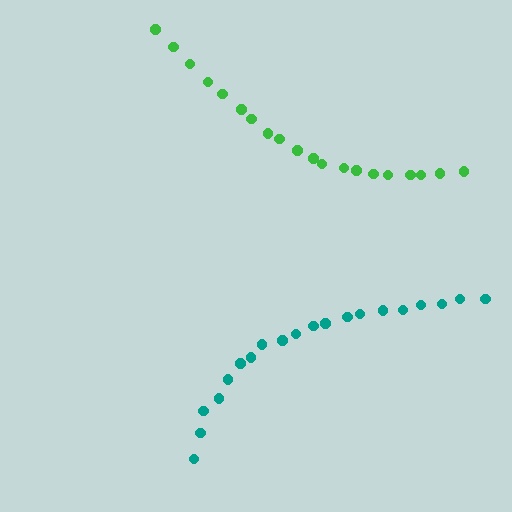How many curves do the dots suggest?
There are 2 distinct paths.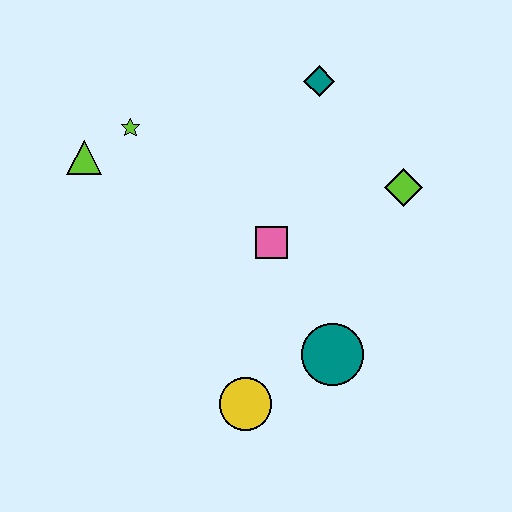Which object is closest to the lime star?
The lime triangle is closest to the lime star.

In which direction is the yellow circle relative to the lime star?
The yellow circle is below the lime star.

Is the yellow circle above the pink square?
No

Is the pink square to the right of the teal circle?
No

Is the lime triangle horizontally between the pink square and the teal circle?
No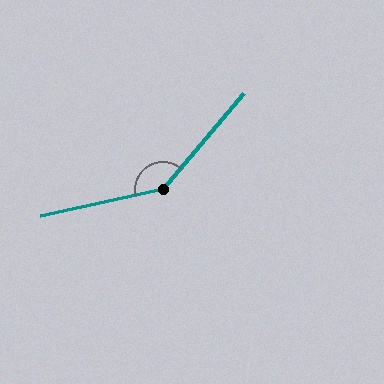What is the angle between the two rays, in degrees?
Approximately 143 degrees.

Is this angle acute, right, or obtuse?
It is obtuse.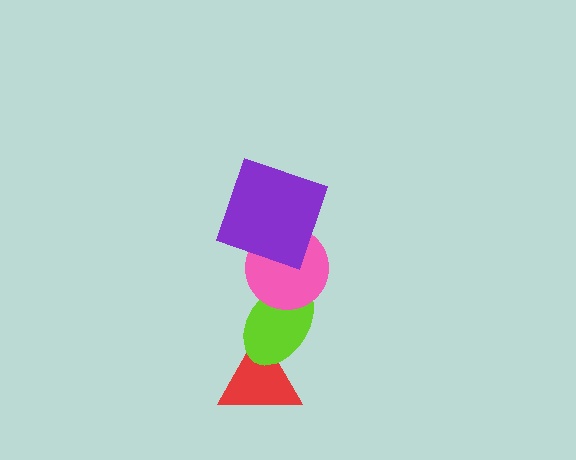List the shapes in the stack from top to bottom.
From top to bottom: the purple square, the pink circle, the lime ellipse, the red triangle.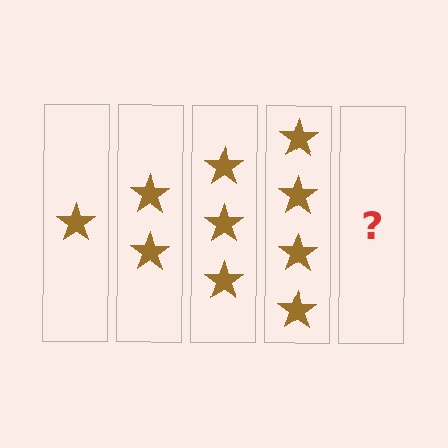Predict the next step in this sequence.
The next step is 5 stars.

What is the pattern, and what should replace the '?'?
The pattern is that each step adds one more star. The '?' should be 5 stars.